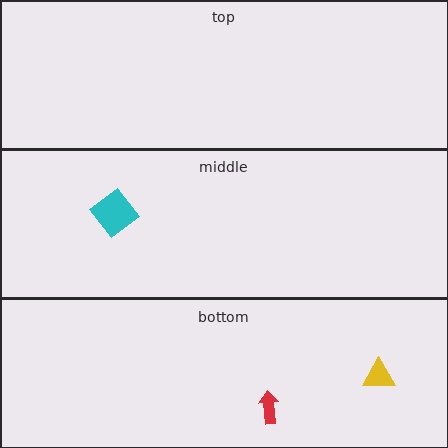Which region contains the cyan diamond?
The middle region.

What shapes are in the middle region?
The cyan diamond.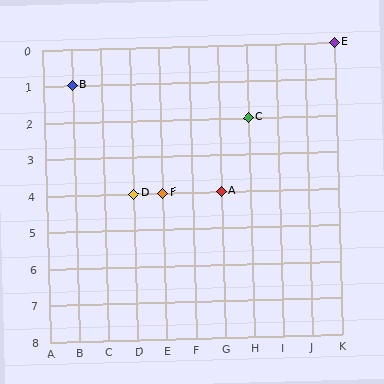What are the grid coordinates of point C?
Point C is at grid coordinates (H, 2).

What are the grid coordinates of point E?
Point E is at grid coordinates (K, 0).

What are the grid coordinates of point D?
Point D is at grid coordinates (D, 4).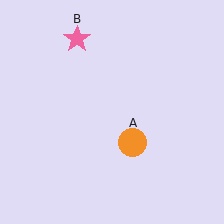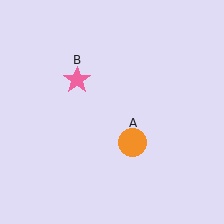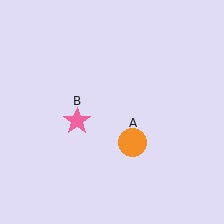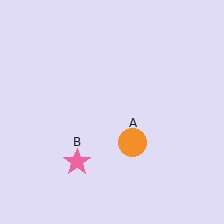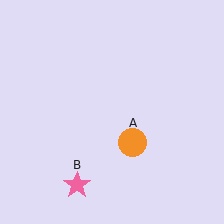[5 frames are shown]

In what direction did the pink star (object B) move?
The pink star (object B) moved down.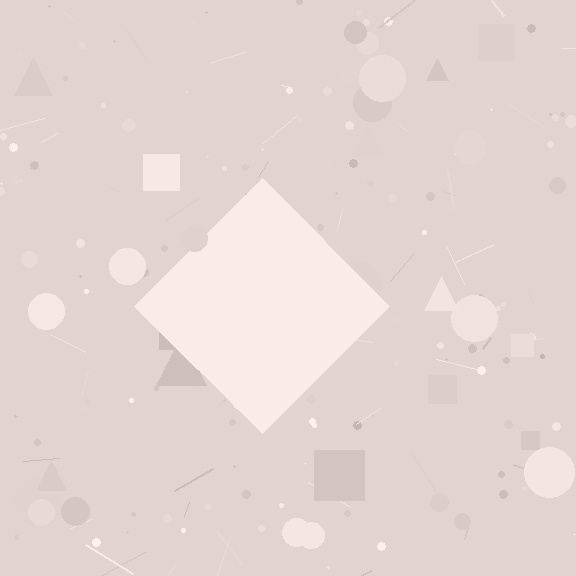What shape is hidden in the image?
A diamond is hidden in the image.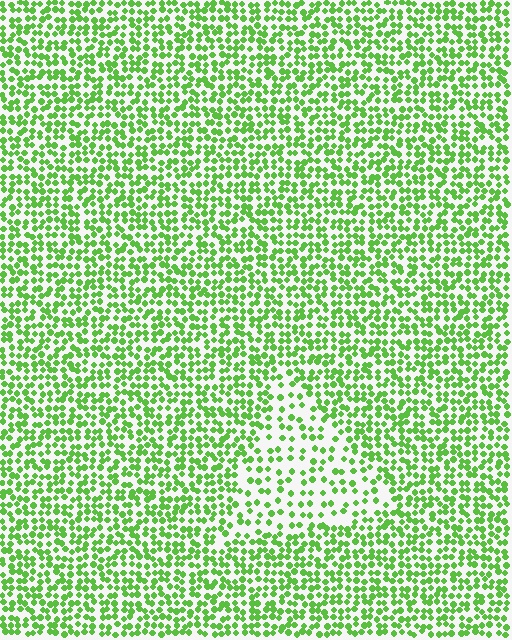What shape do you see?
I see a triangle.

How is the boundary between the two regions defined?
The boundary is defined by a change in element density (approximately 2.0x ratio). All elements are the same color, size, and shape.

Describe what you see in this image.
The image contains small lime elements arranged at two different densities. A triangle-shaped region is visible where the elements are less densely packed than the surrounding area.